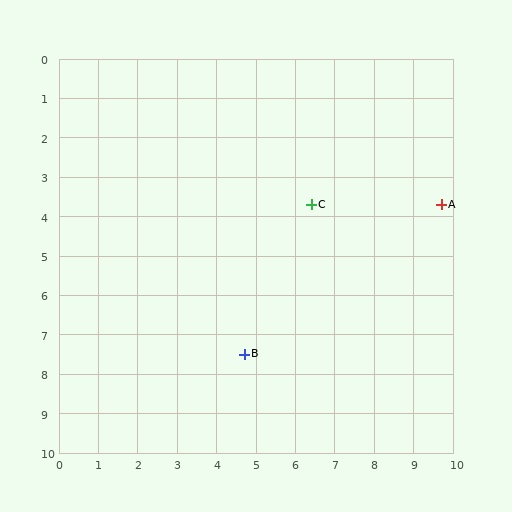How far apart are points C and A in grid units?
Points C and A are about 3.3 grid units apart.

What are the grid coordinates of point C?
Point C is at approximately (6.4, 3.7).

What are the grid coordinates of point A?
Point A is at approximately (9.7, 3.7).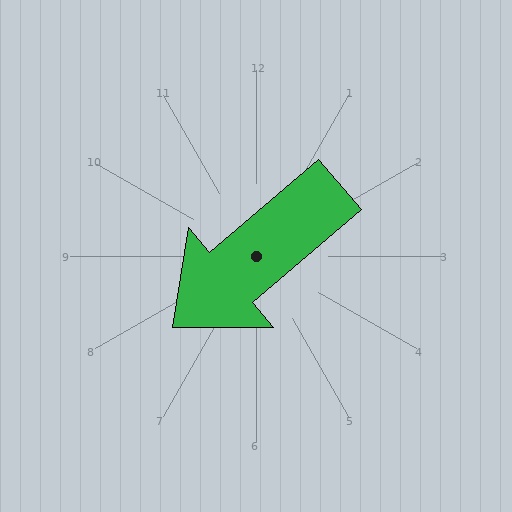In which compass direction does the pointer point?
Southwest.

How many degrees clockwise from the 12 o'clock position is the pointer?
Approximately 230 degrees.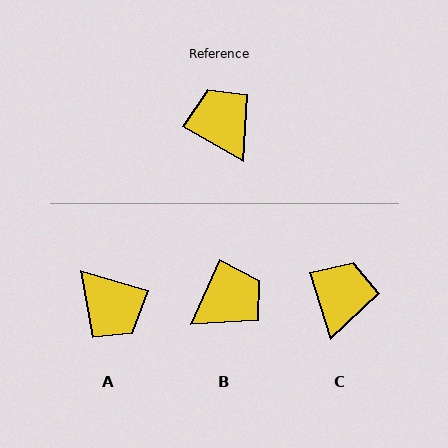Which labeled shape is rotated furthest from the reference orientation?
A, about 167 degrees away.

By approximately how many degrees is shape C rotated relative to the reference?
Approximately 43 degrees clockwise.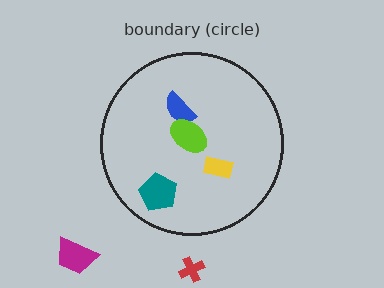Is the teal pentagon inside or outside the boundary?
Inside.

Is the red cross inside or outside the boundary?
Outside.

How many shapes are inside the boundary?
4 inside, 2 outside.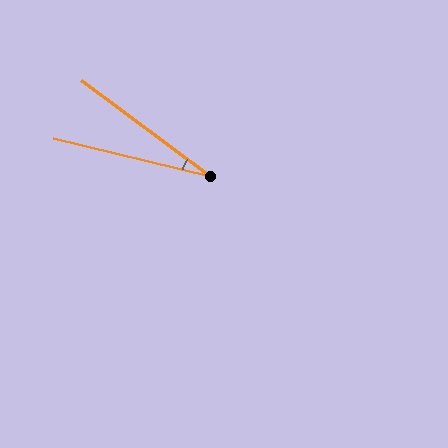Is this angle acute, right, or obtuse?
It is acute.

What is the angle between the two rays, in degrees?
Approximately 23 degrees.